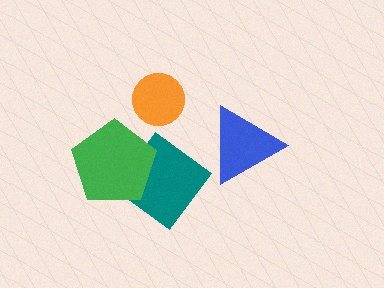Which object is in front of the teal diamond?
The green pentagon is in front of the teal diamond.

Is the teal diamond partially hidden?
Yes, it is partially covered by another shape.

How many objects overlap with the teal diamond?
1 object overlaps with the teal diamond.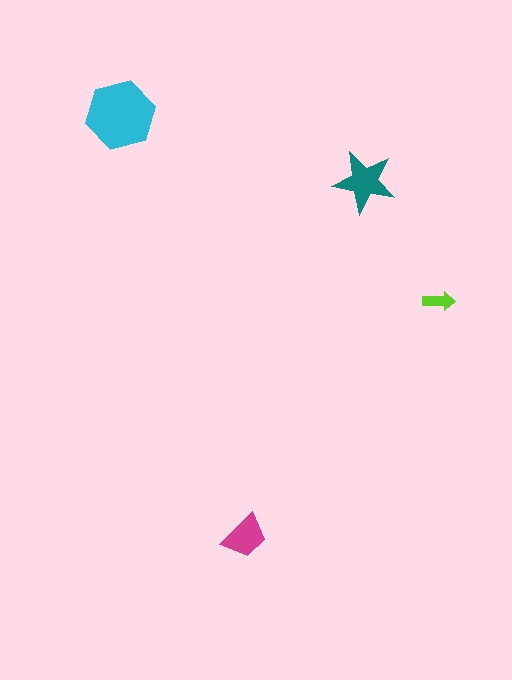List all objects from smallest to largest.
The lime arrow, the magenta trapezoid, the teal star, the cyan hexagon.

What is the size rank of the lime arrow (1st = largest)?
4th.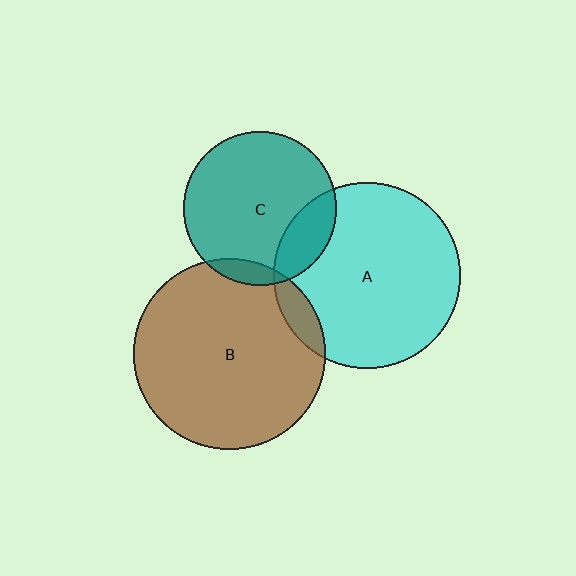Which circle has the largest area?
Circle B (brown).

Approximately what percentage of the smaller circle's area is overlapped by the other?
Approximately 10%.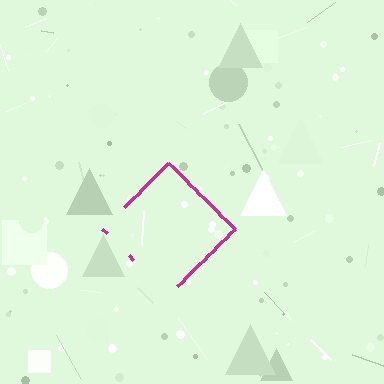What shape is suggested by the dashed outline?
The dashed outline suggests a diamond.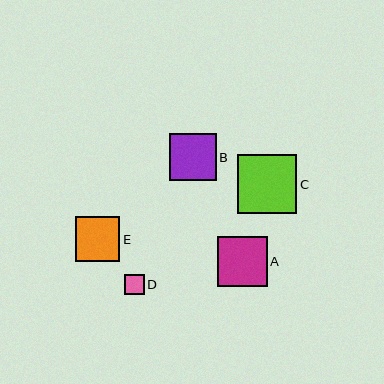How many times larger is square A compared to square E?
Square A is approximately 1.1 times the size of square E.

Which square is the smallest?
Square D is the smallest with a size of approximately 20 pixels.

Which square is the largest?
Square C is the largest with a size of approximately 59 pixels.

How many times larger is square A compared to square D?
Square A is approximately 2.5 times the size of square D.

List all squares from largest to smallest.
From largest to smallest: C, A, B, E, D.